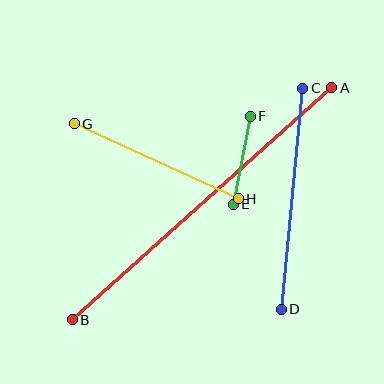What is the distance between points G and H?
The distance is approximately 180 pixels.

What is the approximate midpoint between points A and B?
The midpoint is at approximately (202, 204) pixels.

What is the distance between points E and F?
The distance is approximately 89 pixels.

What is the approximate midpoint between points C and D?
The midpoint is at approximately (292, 199) pixels.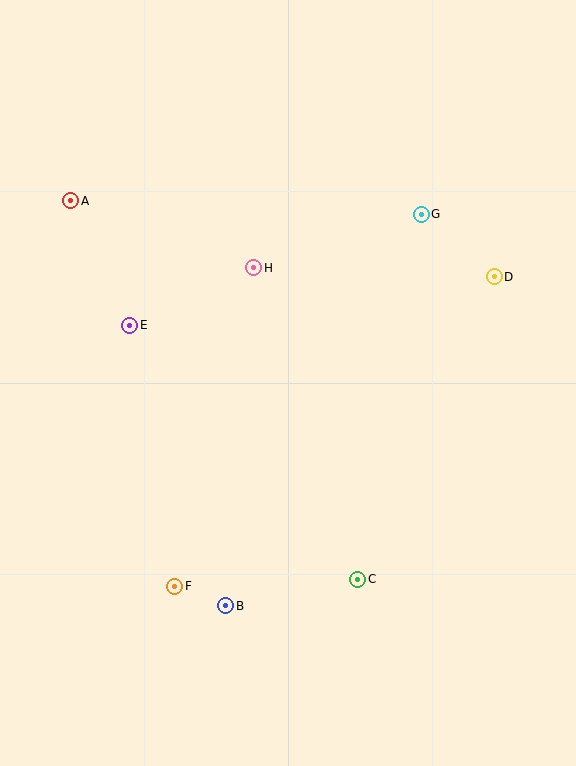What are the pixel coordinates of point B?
Point B is at (226, 606).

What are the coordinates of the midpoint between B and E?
The midpoint between B and E is at (178, 465).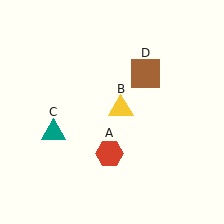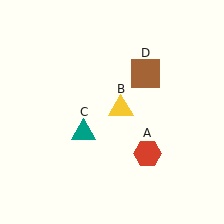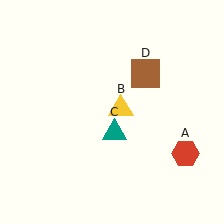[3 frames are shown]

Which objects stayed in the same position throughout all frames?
Yellow triangle (object B) and brown square (object D) remained stationary.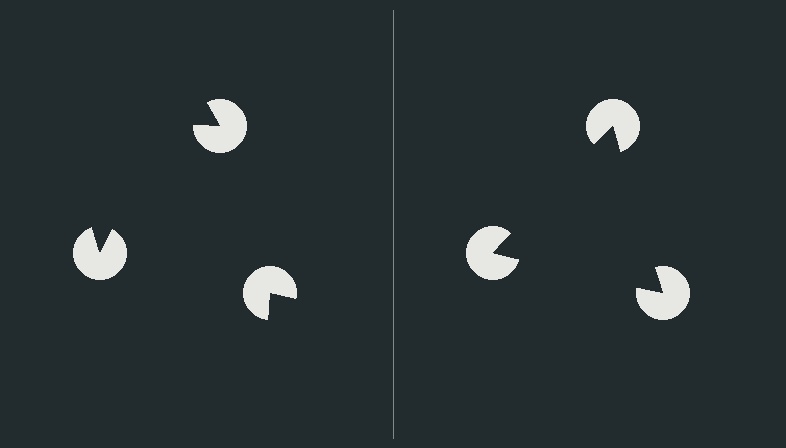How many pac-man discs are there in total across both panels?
6 — 3 on each side.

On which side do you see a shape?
An illusory triangle appears on the right side. On the left side the wedge cuts are rotated, so no coherent shape forms.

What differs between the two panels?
The pac-man discs are positioned identically on both sides; only the wedge orientations differ. On the right they align to a triangle; on the left they are misaligned.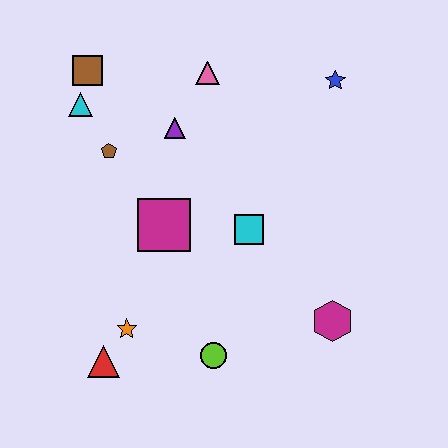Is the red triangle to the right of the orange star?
No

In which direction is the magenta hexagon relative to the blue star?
The magenta hexagon is below the blue star.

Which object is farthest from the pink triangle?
The red triangle is farthest from the pink triangle.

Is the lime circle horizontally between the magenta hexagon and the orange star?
Yes